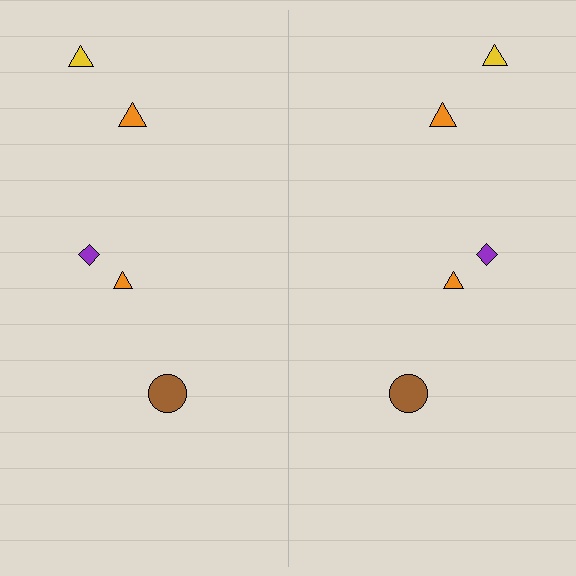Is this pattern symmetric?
Yes, this pattern has bilateral (reflection) symmetry.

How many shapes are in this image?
There are 10 shapes in this image.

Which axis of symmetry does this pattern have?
The pattern has a vertical axis of symmetry running through the center of the image.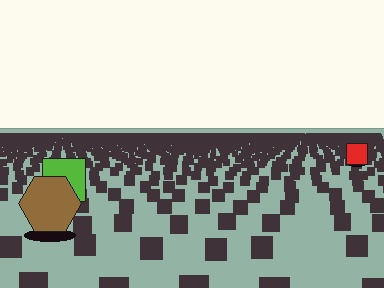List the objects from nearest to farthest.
From nearest to farthest: the brown hexagon, the lime square, the red square.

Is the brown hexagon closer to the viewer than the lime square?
Yes. The brown hexagon is closer — you can tell from the texture gradient: the ground texture is coarser near it.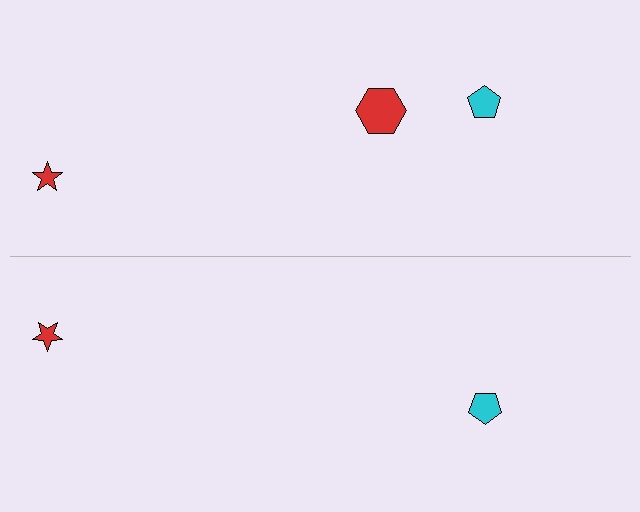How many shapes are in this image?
There are 5 shapes in this image.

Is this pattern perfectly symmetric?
No, the pattern is not perfectly symmetric. A red hexagon is missing from the bottom side.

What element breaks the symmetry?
A red hexagon is missing from the bottom side.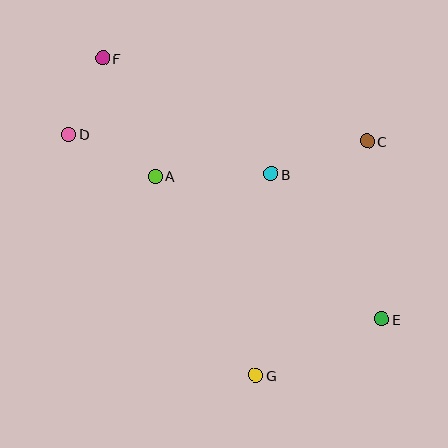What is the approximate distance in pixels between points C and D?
The distance between C and D is approximately 298 pixels.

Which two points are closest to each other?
Points D and F are closest to each other.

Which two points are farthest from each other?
Points E and F are farthest from each other.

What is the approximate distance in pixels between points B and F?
The distance between B and F is approximately 204 pixels.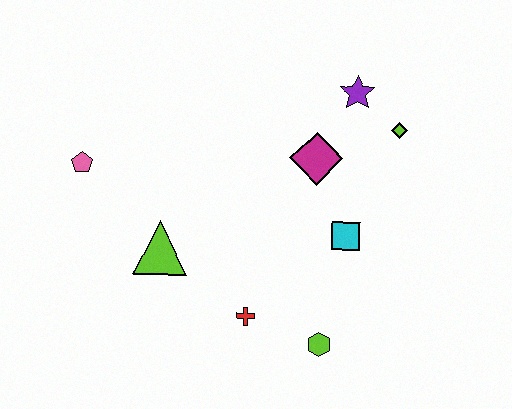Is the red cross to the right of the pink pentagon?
Yes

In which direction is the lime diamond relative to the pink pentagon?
The lime diamond is to the right of the pink pentagon.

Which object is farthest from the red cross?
The purple star is farthest from the red cross.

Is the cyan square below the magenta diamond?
Yes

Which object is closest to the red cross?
The lime hexagon is closest to the red cross.